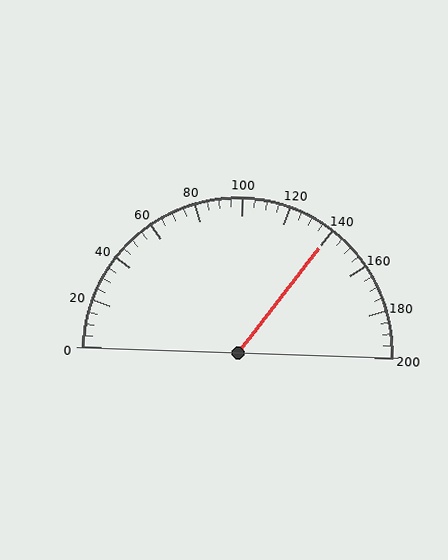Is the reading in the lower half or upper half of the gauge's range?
The reading is in the upper half of the range (0 to 200).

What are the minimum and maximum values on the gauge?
The gauge ranges from 0 to 200.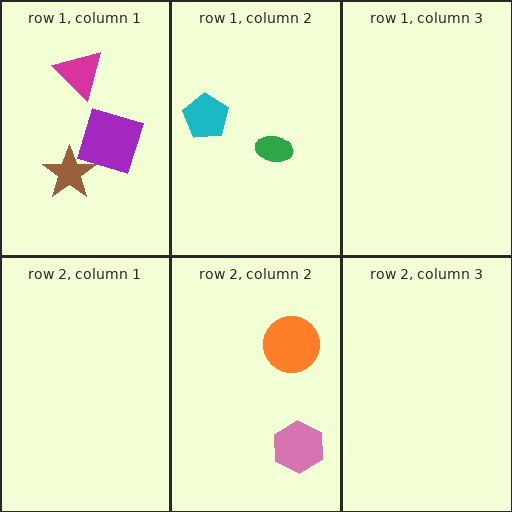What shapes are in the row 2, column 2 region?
The pink hexagon, the orange circle.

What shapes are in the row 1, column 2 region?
The cyan pentagon, the green ellipse.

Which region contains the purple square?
The row 1, column 1 region.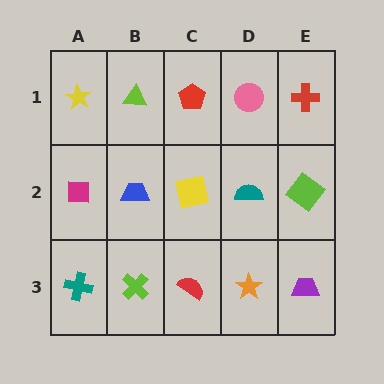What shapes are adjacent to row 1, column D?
A teal semicircle (row 2, column D), a red pentagon (row 1, column C), a red cross (row 1, column E).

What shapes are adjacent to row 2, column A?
A yellow star (row 1, column A), a teal cross (row 3, column A), a blue trapezoid (row 2, column B).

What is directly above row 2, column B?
A lime triangle.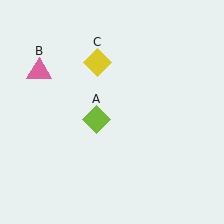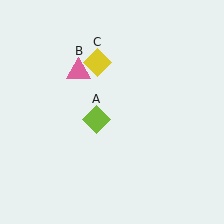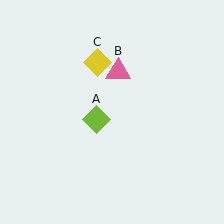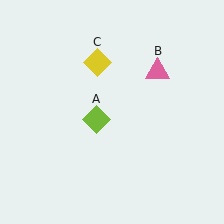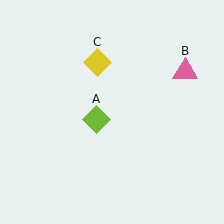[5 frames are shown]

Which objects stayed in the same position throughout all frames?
Lime diamond (object A) and yellow diamond (object C) remained stationary.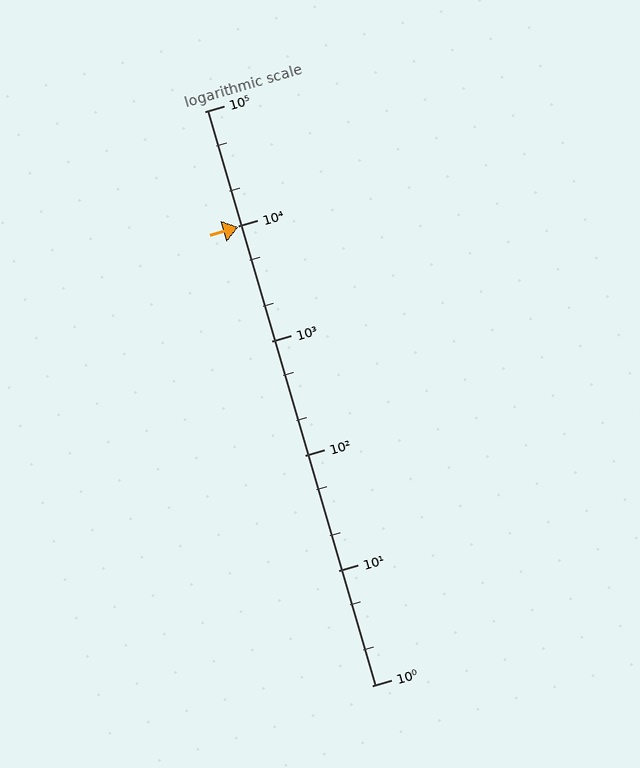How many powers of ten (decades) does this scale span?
The scale spans 5 decades, from 1 to 100000.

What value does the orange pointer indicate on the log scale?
The pointer indicates approximately 9900.